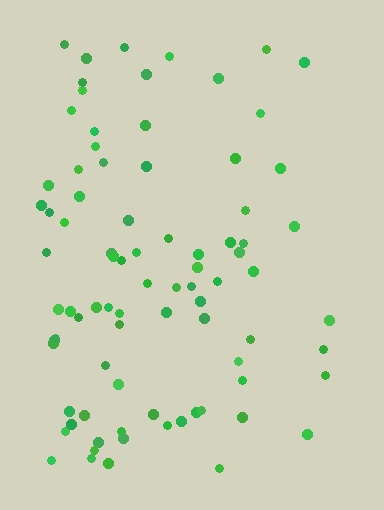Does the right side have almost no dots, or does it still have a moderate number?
Still a moderate number, just noticeably fewer than the left.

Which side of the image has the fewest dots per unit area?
The right.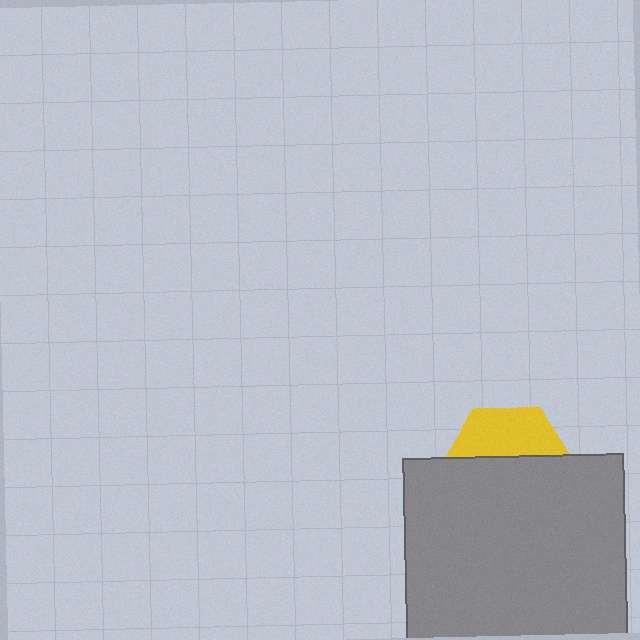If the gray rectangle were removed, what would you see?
You would see the complete yellow hexagon.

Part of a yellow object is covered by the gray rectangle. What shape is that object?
It is a hexagon.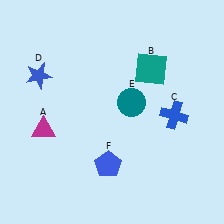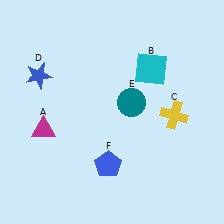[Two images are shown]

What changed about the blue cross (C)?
In Image 1, C is blue. In Image 2, it changed to yellow.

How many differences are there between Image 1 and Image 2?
There are 2 differences between the two images.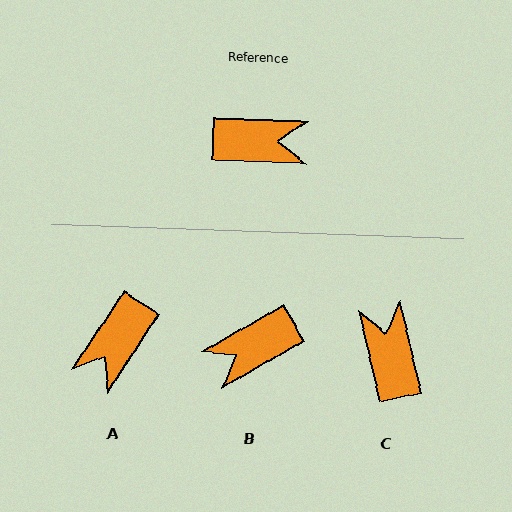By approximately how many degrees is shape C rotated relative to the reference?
Approximately 105 degrees counter-clockwise.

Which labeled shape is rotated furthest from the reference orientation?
B, about 148 degrees away.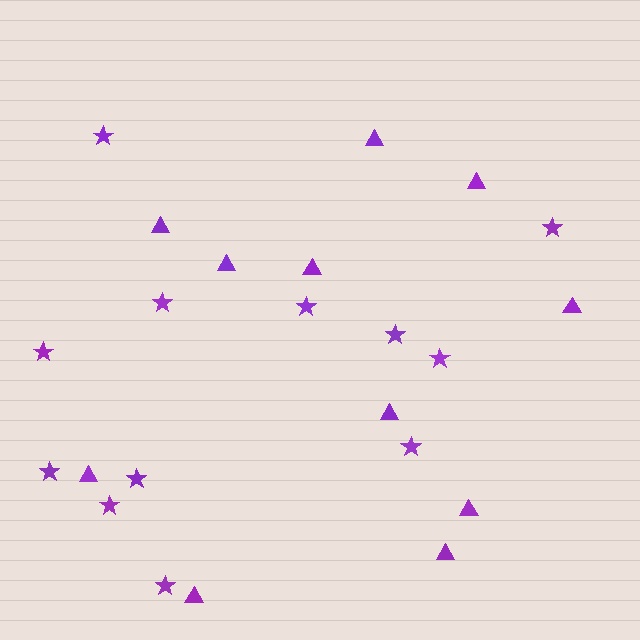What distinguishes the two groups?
There are 2 groups: one group of stars (12) and one group of triangles (11).